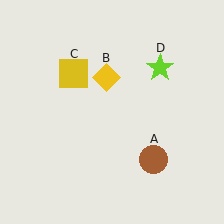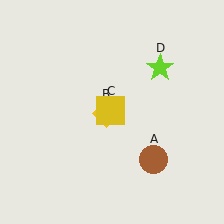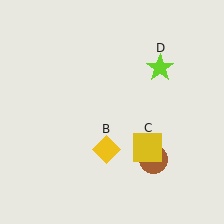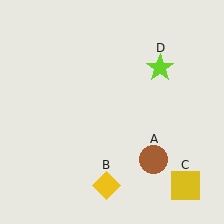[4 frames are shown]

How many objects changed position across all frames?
2 objects changed position: yellow diamond (object B), yellow square (object C).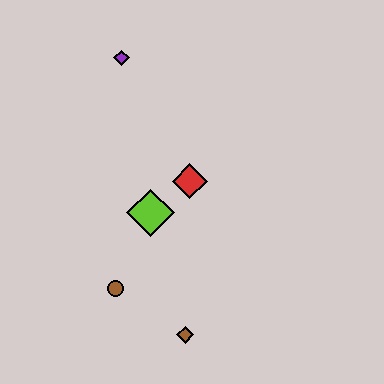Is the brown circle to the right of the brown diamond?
No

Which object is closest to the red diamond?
The lime diamond is closest to the red diamond.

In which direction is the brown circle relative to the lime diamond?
The brown circle is below the lime diamond.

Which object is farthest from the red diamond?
The brown diamond is farthest from the red diamond.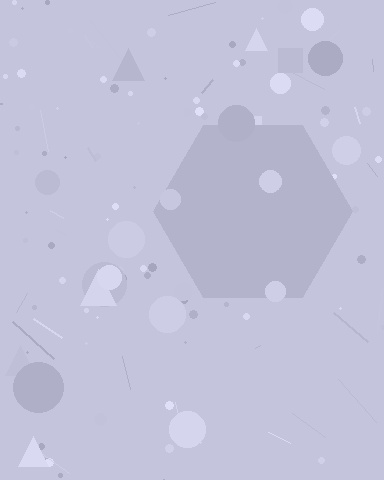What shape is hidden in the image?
A hexagon is hidden in the image.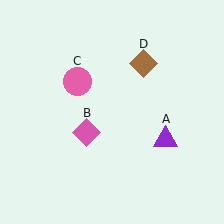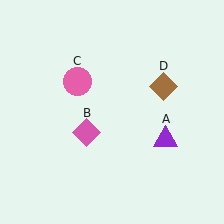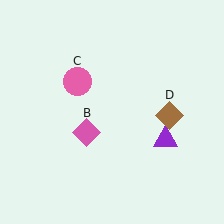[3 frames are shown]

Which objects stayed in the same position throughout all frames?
Purple triangle (object A) and pink diamond (object B) and pink circle (object C) remained stationary.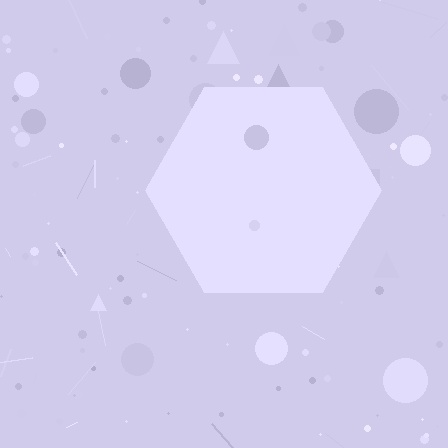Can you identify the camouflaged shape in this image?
The camouflaged shape is a hexagon.